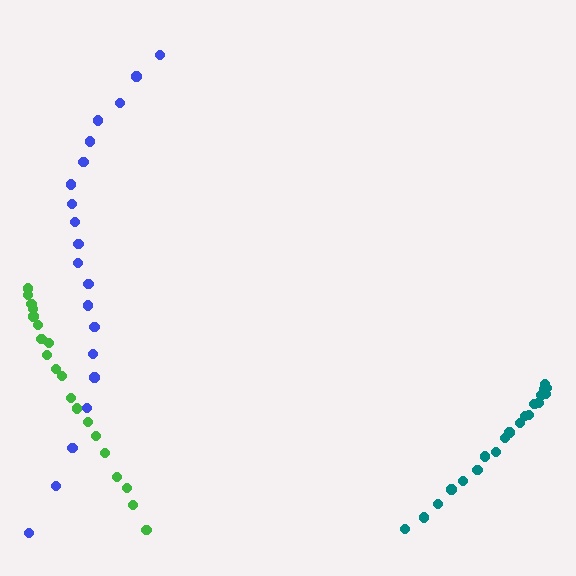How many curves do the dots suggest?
There are 3 distinct paths.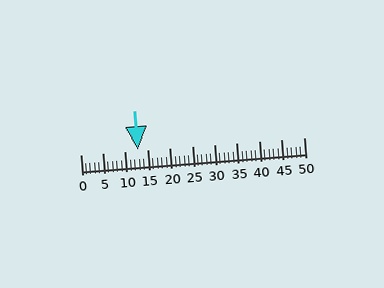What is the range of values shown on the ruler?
The ruler shows values from 0 to 50.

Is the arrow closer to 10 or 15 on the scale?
The arrow is closer to 15.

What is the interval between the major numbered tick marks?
The major tick marks are spaced 5 units apart.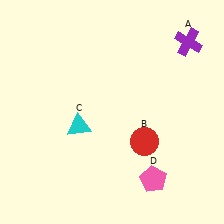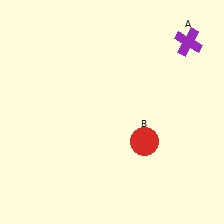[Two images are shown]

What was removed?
The pink pentagon (D), the cyan triangle (C) were removed in Image 2.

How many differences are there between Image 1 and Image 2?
There are 2 differences between the two images.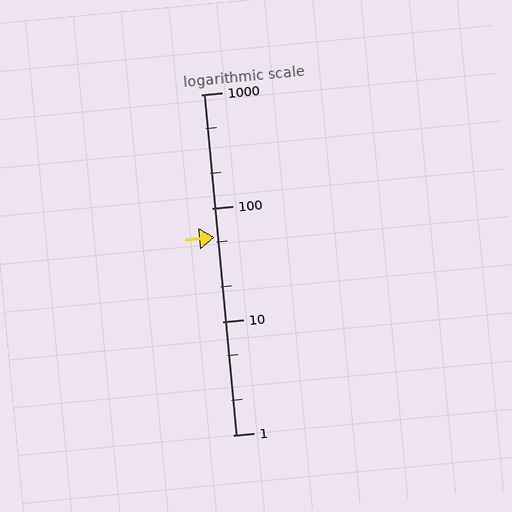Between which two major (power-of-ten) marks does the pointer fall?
The pointer is between 10 and 100.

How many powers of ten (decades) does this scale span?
The scale spans 3 decades, from 1 to 1000.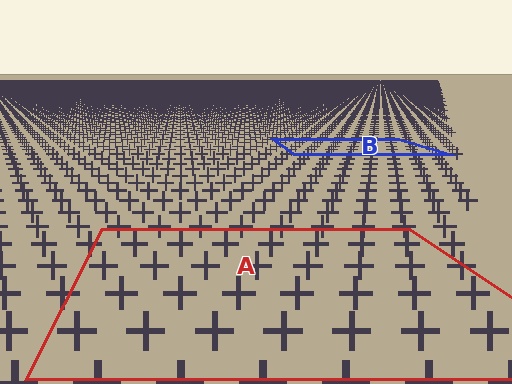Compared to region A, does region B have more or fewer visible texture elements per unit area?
Region B has more texture elements per unit area — they are packed more densely because it is farther away.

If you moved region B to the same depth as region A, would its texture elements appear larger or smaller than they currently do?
They would appear larger. At a closer depth, the same texture elements are projected at a bigger on-screen size.